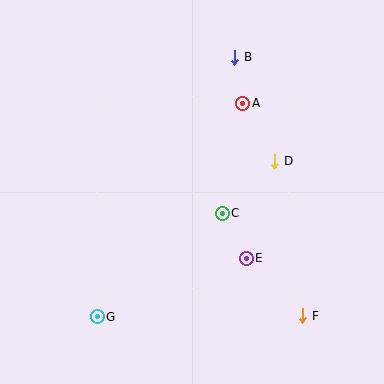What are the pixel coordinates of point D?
Point D is at (275, 161).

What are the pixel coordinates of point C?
Point C is at (222, 213).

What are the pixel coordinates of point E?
Point E is at (246, 258).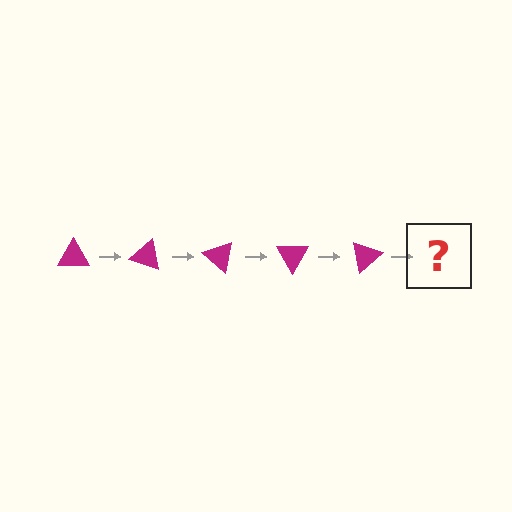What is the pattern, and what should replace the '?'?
The pattern is that the triangle rotates 20 degrees each step. The '?' should be a magenta triangle rotated 100 degrees.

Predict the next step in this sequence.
The next step is a magenta triangle rotated 100 degrees.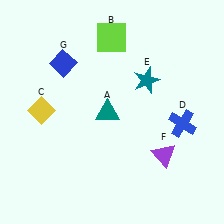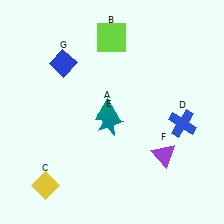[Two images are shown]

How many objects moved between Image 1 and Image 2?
2 objects moved between the two images.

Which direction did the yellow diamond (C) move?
The yellow diamond (C) moved down.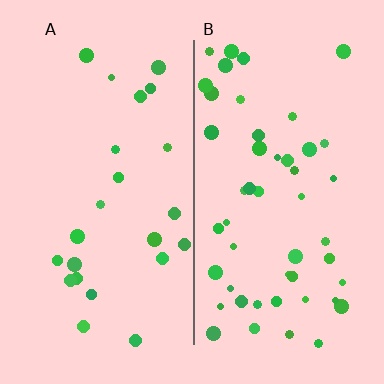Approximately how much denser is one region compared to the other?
Approximately 2.2× — region B over region A.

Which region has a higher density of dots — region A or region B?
B (the right).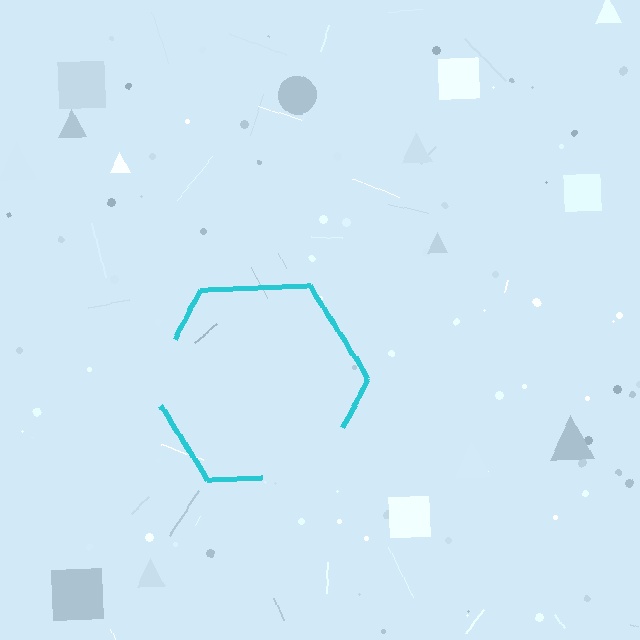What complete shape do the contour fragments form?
The contour fragments form a hexagon.